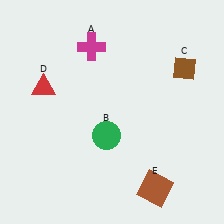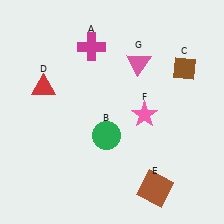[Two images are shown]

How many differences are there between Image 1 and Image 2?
There are 2 differences between the two images.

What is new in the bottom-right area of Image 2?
A pink star (F) was added in the bottom-right area of Image 2.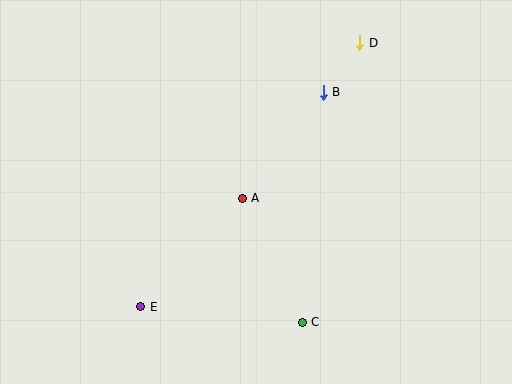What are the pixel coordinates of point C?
Point C is at (302, 322).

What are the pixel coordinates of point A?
Point A is at (242, 198).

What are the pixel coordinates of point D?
Point D is at (360, 43).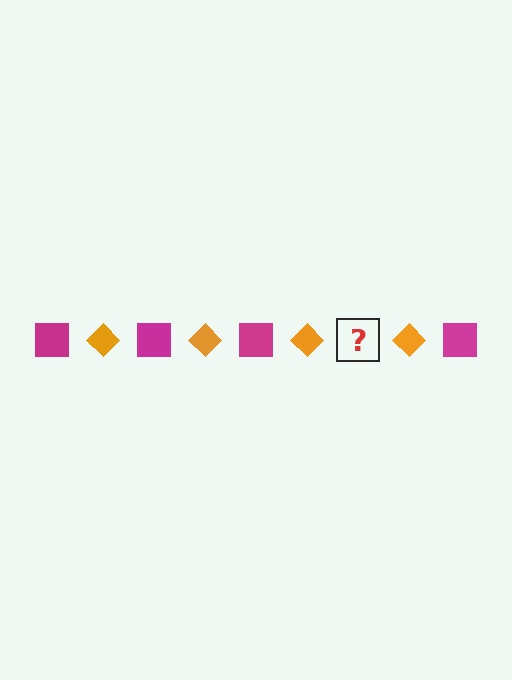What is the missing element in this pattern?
The missing element is a magenta square.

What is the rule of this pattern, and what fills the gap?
The rule is that the pattern alternates between magenta square and orange diamond. The gap should be filled with a magenta square.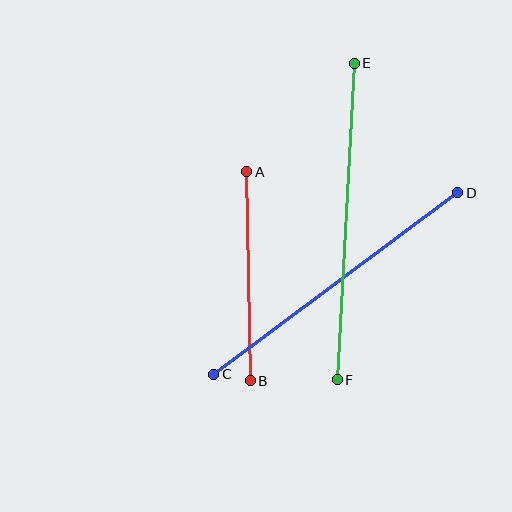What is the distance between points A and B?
The distance is approximately 209 pixels.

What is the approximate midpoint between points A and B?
The midpoint is at approximately (249, 276) pixels.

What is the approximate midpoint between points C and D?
The midpoint is at approximately (336, 284) pixels.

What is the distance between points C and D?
The distance is approximately 304 pixels.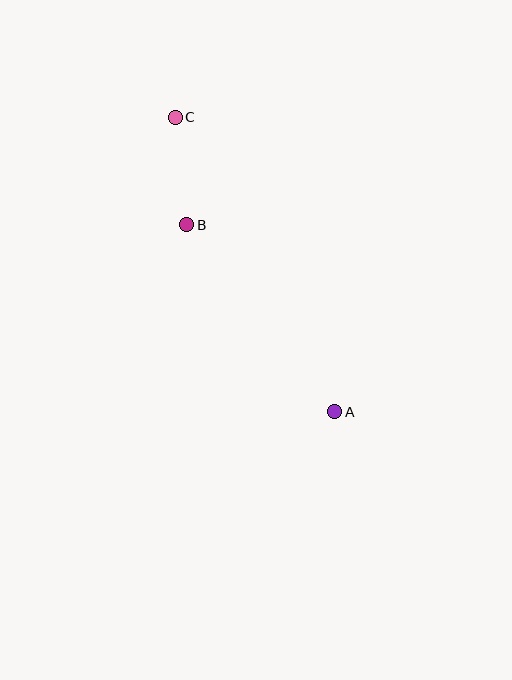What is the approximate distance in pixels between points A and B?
The distance between A and B is approximately 239 pixels.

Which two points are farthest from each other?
Points A and C are farthest from each other.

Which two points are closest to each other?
Points B and C are closest to each other.